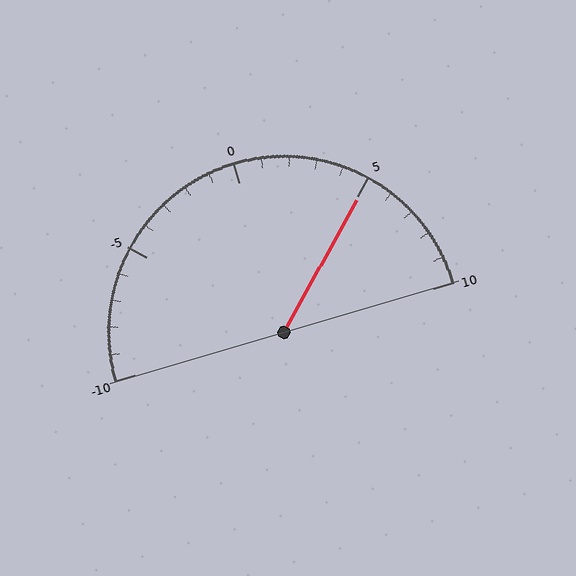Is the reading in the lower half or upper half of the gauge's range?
The reading is in the upper half of the range (-10 to 10).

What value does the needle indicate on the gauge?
The needle indicates approximately 5.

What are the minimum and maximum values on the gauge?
The gauge ranges from -10 to 10.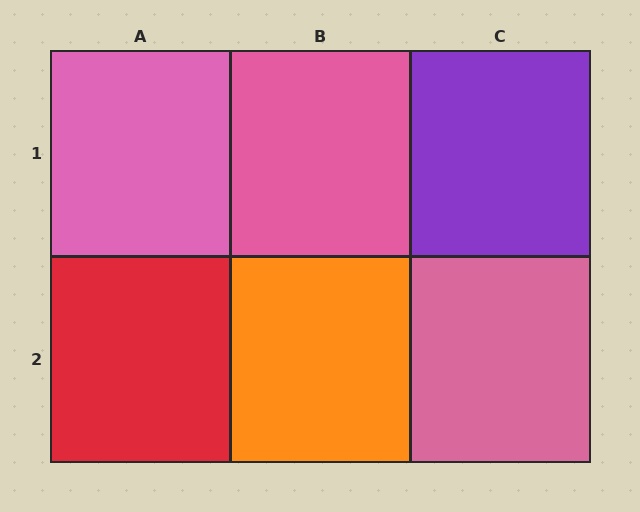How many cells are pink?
3 cells are pink.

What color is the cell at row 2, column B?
Orange.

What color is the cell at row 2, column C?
Pink.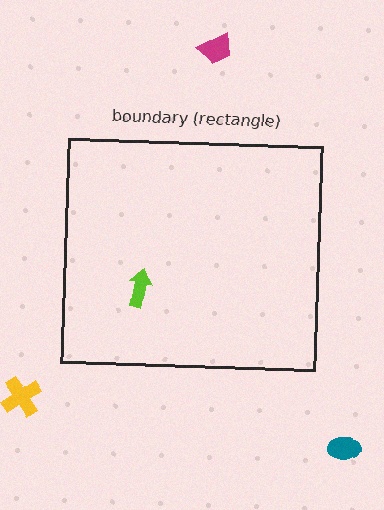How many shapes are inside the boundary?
1 inside, 3 outside.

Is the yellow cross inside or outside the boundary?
Outside.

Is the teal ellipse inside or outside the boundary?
Outside.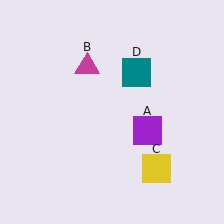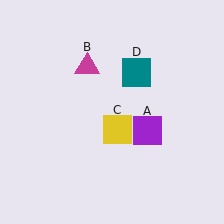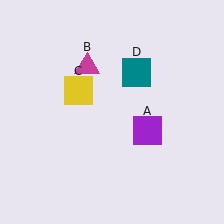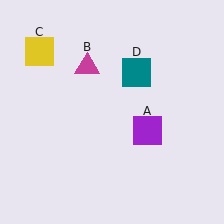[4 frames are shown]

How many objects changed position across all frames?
1 object changed position: yellow square (object C).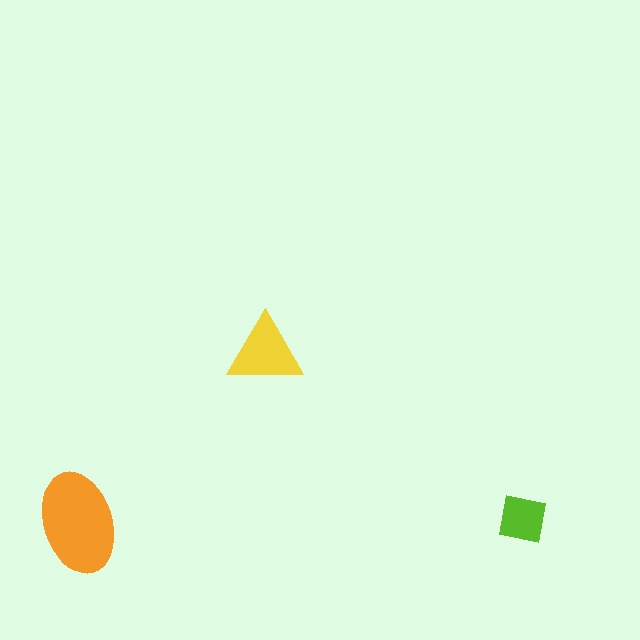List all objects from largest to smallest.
The orange ellipse, the yellow triangle, the lime square.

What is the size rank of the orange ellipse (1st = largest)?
1st.